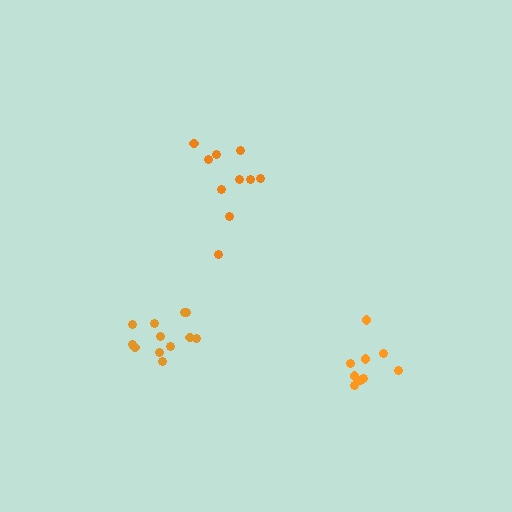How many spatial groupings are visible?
There are 3 spatial groupings.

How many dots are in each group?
Group 1: 10 dots, Group 2: 12 dots, Group 3: 9 dots (31 total).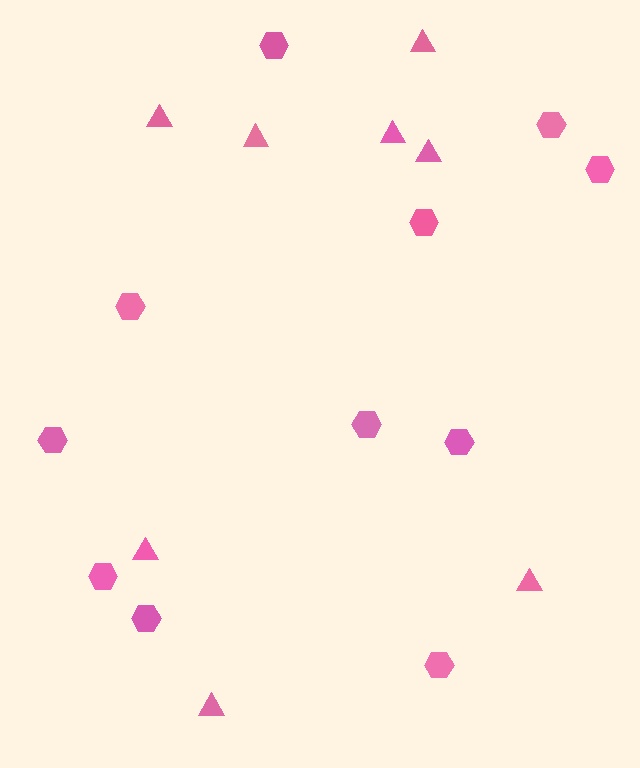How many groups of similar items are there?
There are 2 groups: one group of hexagons (11) and one group of triangles (8).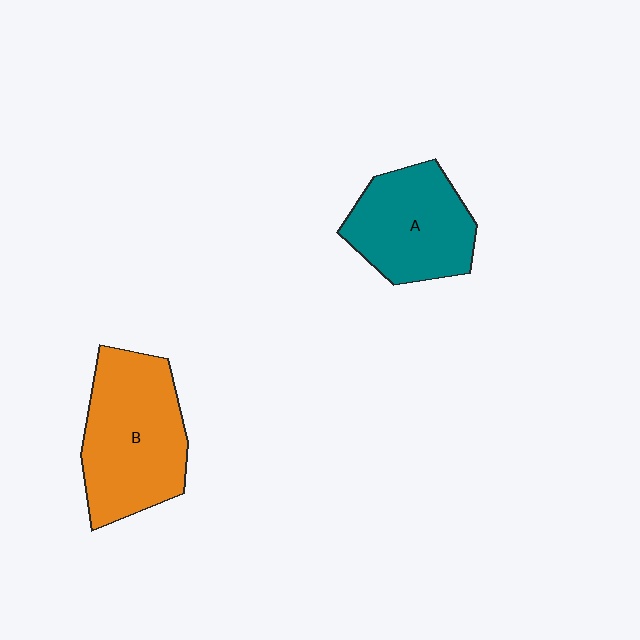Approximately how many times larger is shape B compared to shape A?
Approximately 1.3 times.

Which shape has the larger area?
Shape B (orange).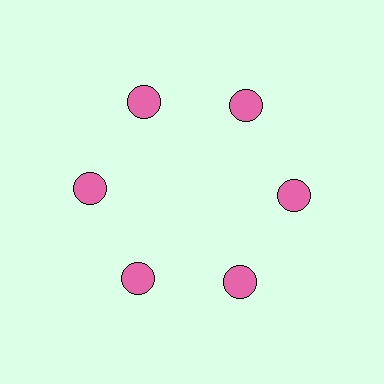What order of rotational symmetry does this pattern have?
This pattern has 6-fold rotational symmetry.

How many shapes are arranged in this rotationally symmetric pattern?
There are 6 shapes, arranged in 6 groups of 1.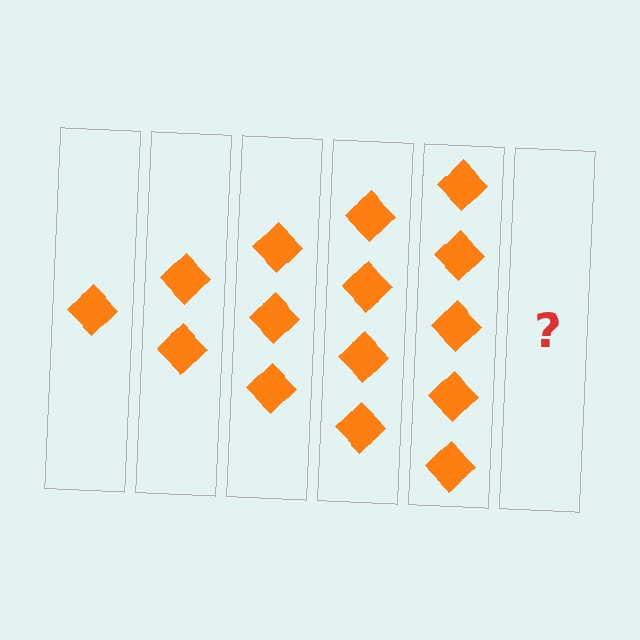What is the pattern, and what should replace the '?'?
The pattern is that each step adds one more diamond. The '?' should be 6 diamonds.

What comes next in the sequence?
The next element should be 6 diamonds.